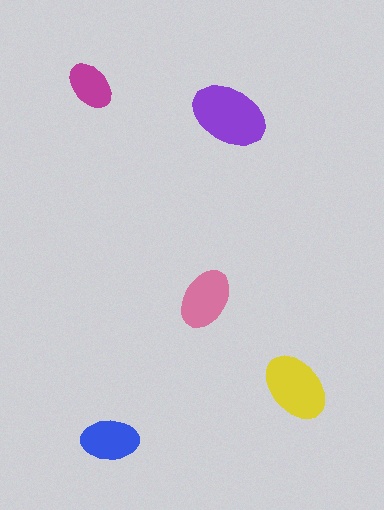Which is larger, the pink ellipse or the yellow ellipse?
The yellow one.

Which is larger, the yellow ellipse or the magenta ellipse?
The yellow one.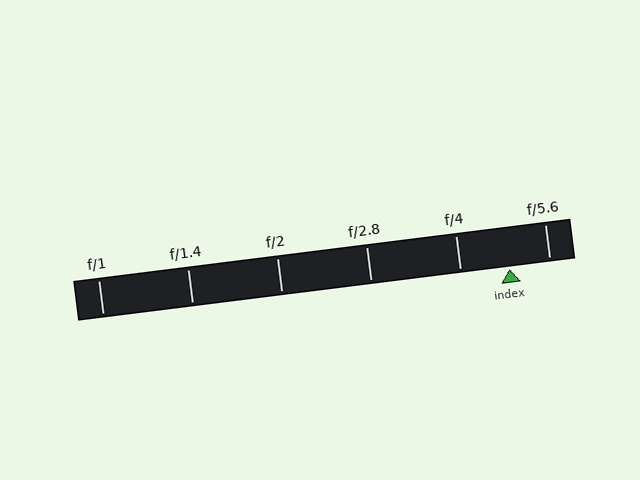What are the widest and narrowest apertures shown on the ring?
The widest aperture shown is f/1 and the narrowest is f/5.6.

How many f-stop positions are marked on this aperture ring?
There are 6 f-stop positions marked.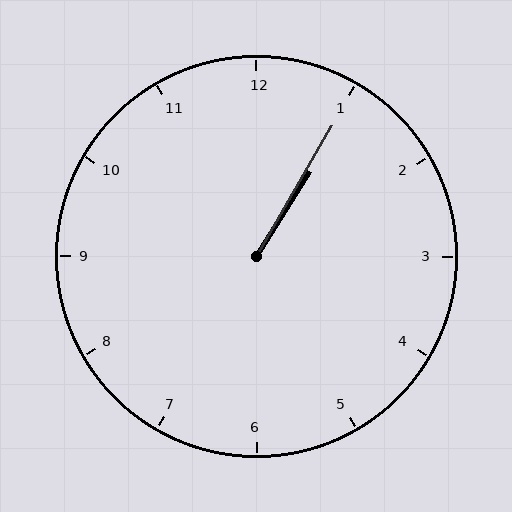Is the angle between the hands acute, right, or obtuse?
It is acute.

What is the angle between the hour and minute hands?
Approximately 2 degrees.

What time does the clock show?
1:05.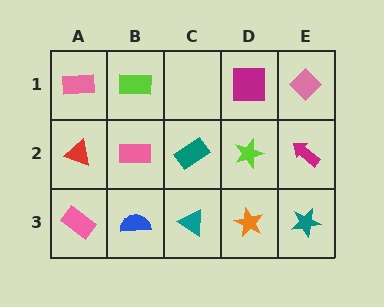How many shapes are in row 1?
4 shapes.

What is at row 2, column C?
A teal rectangle.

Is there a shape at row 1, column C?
No, that cell is empty.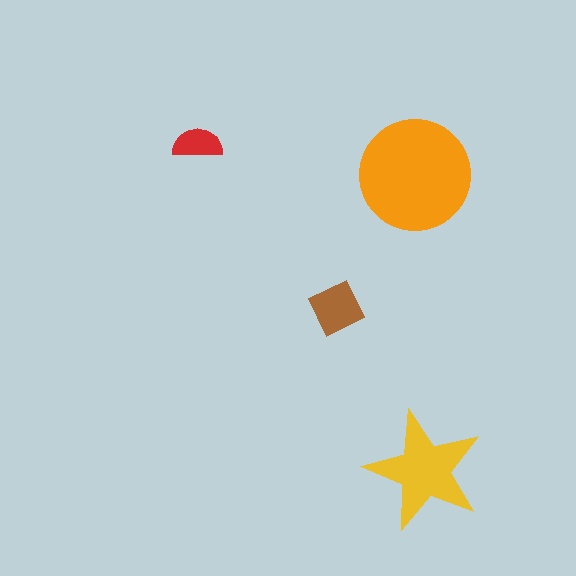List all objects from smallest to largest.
The red semicircle, the brown diamond, the yellow star, the orange circle.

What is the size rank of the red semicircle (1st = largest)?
4th.